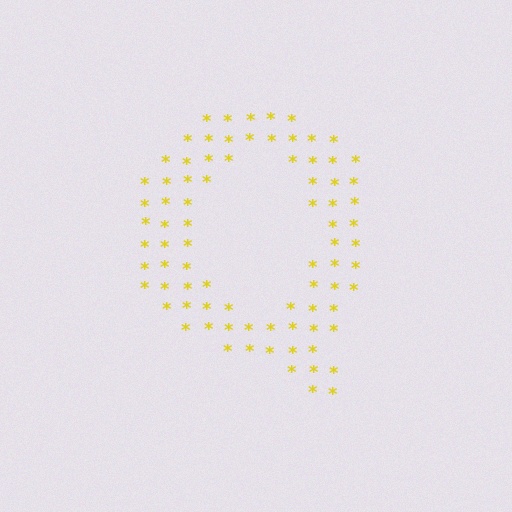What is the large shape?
The large shape is the letter Q.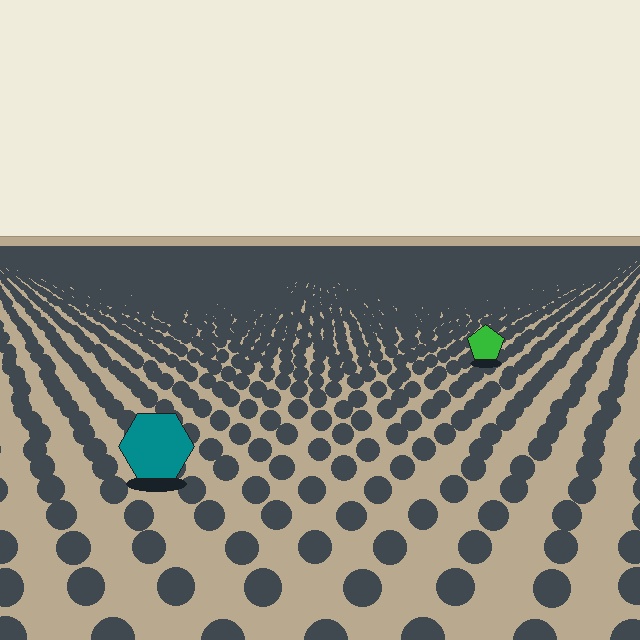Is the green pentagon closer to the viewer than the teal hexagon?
No. The teal hexagon is closer — you can tell from the texture gradient: the ground texture is coarser near it.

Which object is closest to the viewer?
The teal hexagon is closest. The texture marks near it are larger and more spread out.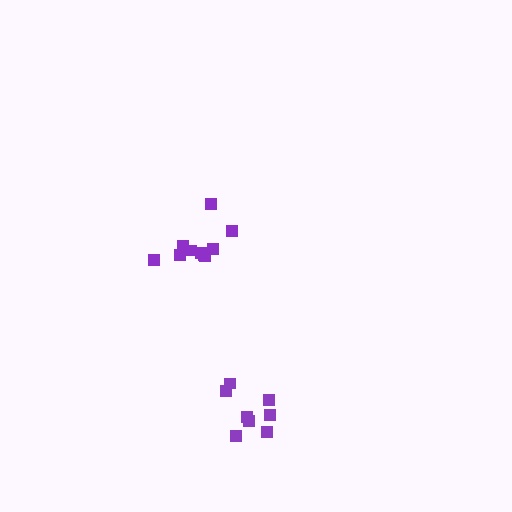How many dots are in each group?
Group 1: 11 dots, Group 2: 8 dots (19 total).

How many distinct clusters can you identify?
There are 2 distinct clusters.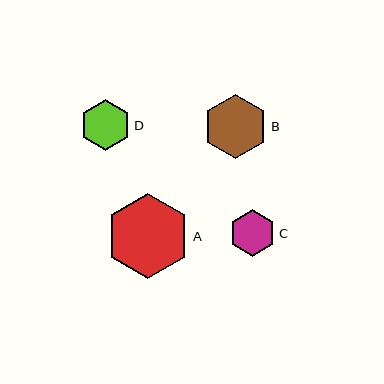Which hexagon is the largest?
Hexagon A is the largest with a size of approximately 84 pixels.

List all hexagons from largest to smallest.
From largest to smallest: A, B, D, C.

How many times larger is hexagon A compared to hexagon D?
Hexagon A is approximately 1.7 times the size of hexagon D.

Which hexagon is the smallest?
Hexagon C is the smallest with a size of approximately 47 pixels.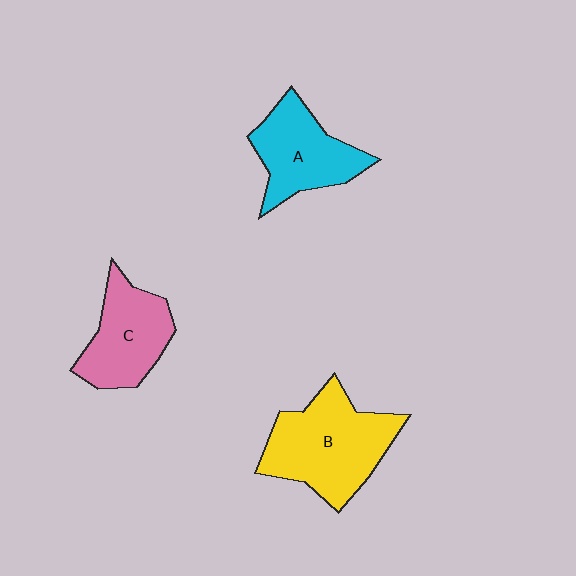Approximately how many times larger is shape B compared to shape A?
Approximately 1.4 times.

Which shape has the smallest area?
Shape C (pink).